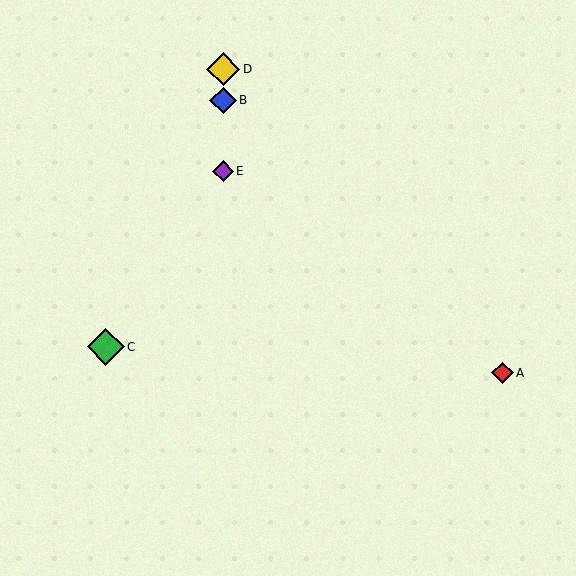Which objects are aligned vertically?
Objects B, D, E are aligned vertically.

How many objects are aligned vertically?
3 objects (B, D, E) are aligned vertically.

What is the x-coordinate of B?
Object B is at x≈223.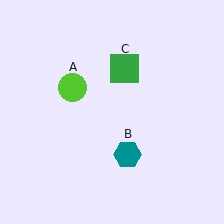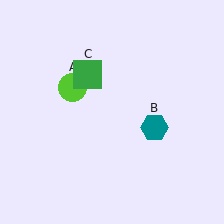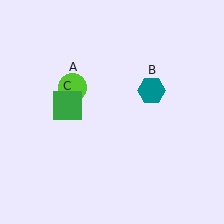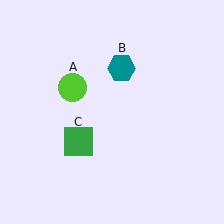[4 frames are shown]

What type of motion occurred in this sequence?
The teal hexagon (object B), green square (object C) rotated counterclockwise around the center of the scene.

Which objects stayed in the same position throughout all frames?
Lime circle (object A) remained stationary.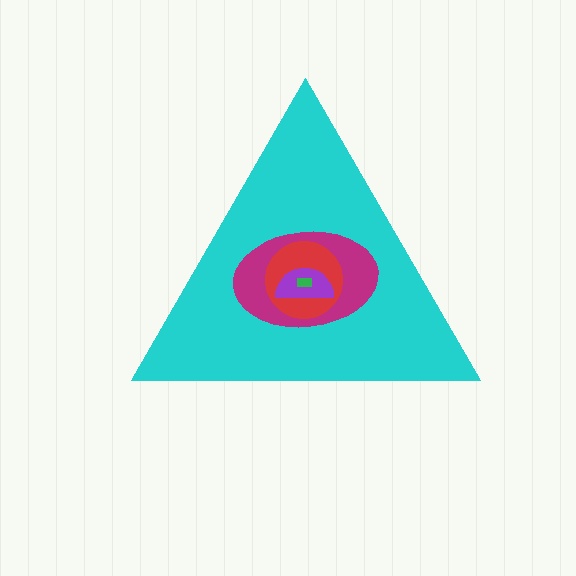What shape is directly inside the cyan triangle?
The magenta ellipse.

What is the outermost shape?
The cyan triangle.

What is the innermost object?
The green rectangle.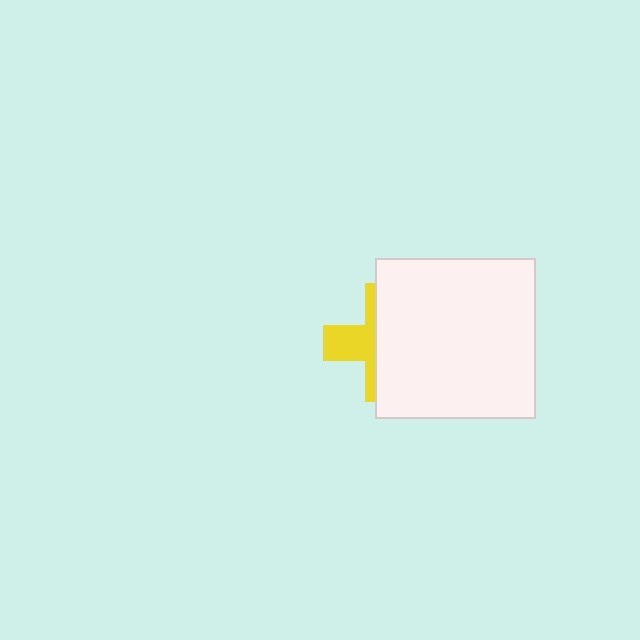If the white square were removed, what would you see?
You would see the complete yellow cross.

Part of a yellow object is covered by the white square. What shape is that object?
It is a cross.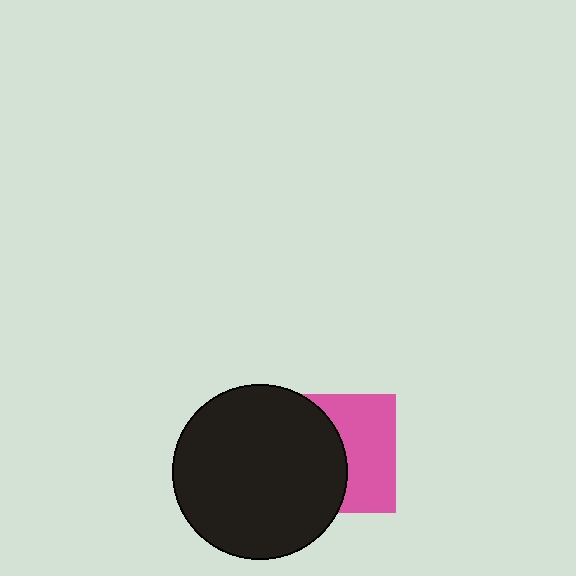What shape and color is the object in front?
The object in front is a black circle.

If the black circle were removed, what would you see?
You would see the complete pink square.